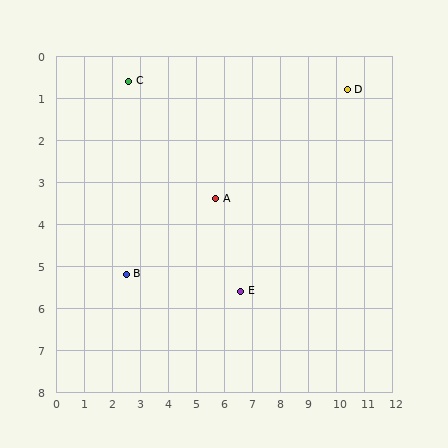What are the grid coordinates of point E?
Point E is at approximately (6.6, 5.6).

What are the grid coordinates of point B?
Point B is at approximately (2.5, 5.2).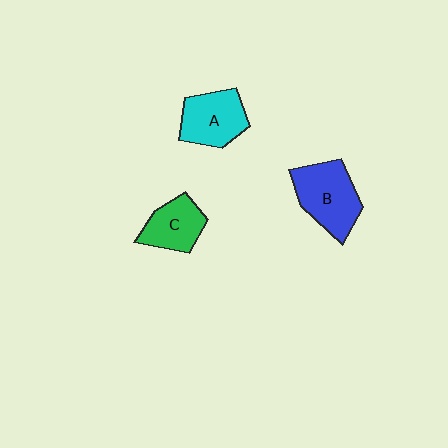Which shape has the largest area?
Shape B (blue).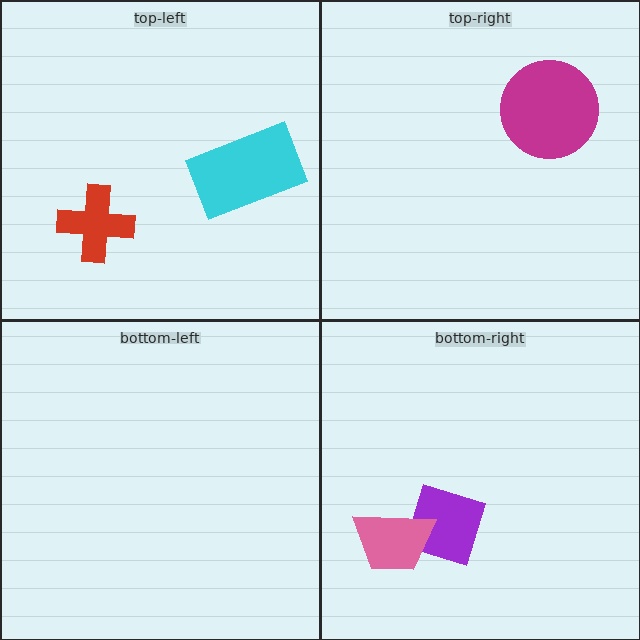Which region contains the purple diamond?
The bottom-right region.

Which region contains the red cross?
The top-left region.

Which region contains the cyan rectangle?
The top-left region.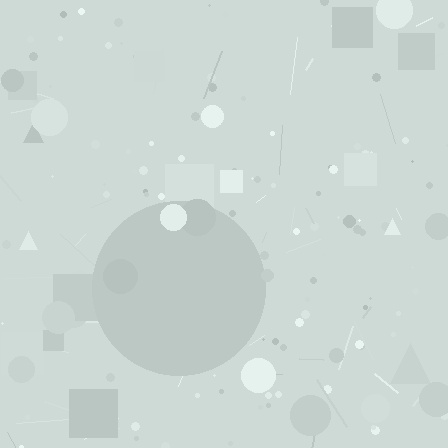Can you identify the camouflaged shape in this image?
The camouflaged shape is a circle.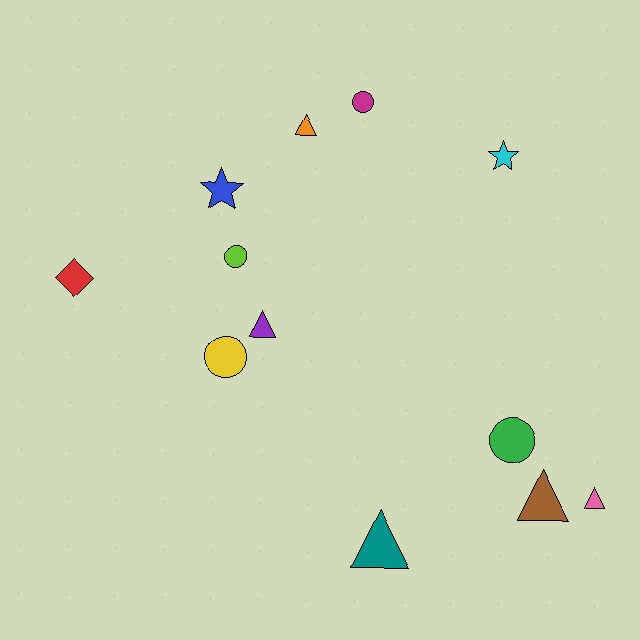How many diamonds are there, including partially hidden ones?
There is 1 diamond.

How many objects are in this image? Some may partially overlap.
There are 12 objects.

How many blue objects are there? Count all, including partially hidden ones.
There is 1 blue object.